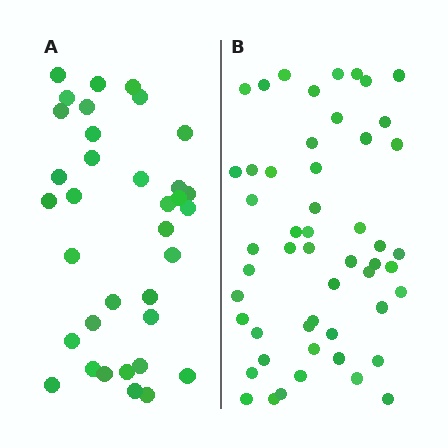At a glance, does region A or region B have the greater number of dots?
Region B (the right region) has more dots.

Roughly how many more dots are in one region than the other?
Region B has approximately 15 more dots than region A.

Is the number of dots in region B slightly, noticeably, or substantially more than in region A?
Region B has substantially more. The ratio is roughly 1.5 to 1.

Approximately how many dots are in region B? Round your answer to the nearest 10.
About 50 dots. (The exact count is 52, which rounds to 50.)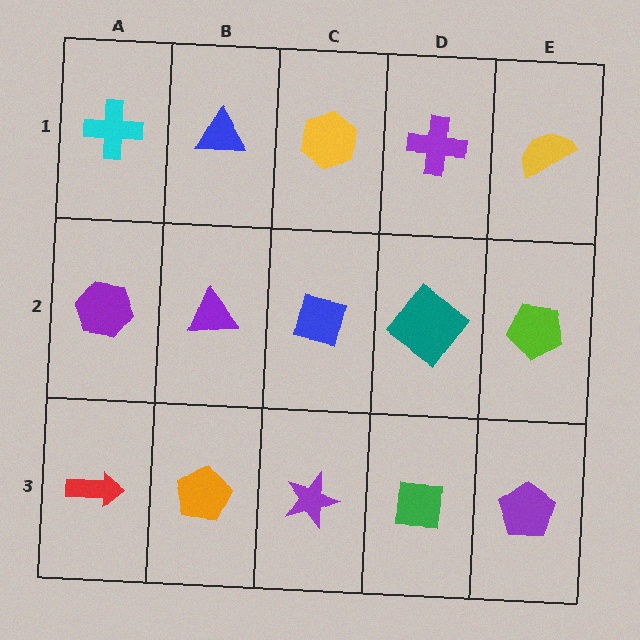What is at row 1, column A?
A cyan cross.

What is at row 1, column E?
A yellow semicircle.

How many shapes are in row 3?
5 shapes.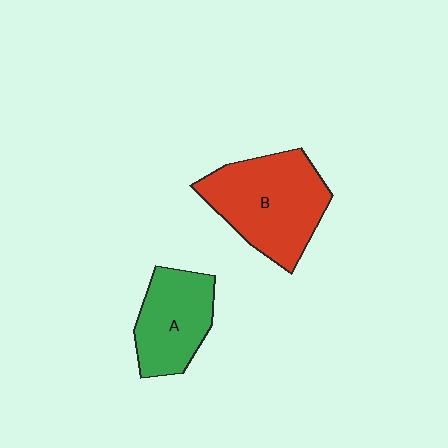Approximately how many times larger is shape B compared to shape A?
Approximately 1.5 times.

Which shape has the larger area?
Shape B (red).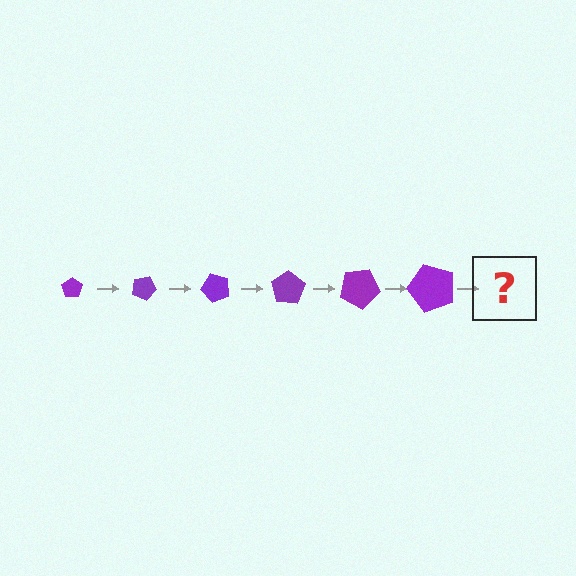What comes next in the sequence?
The next element should be a pentagon, larger than the previous one and rotated 150 degrees from the start.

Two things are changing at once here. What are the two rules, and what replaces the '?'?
The two rules are that the pentagon grows larger each step and it rotates 25 degrees each step. The '?' should be a pentagon, larger than the previous one and rotated 150 degrees from the start.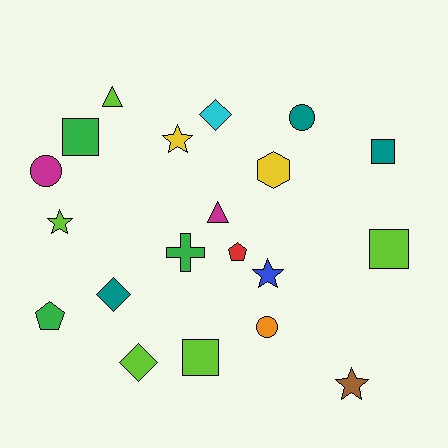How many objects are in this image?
There are 20 objects.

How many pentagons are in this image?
There are 2 pentagons.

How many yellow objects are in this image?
There are 2 yellow objects.